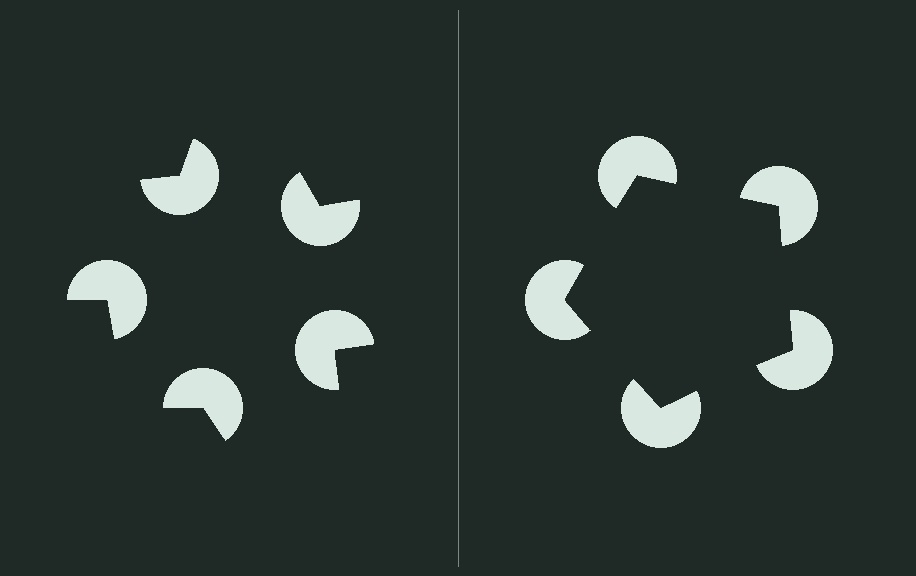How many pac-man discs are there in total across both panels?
10 — 5 on each side.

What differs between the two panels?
The pac-man discs are positioned identically on both sides; only the wedge orientations differ. On the right they align to a pentagon; on the left they are misaligned.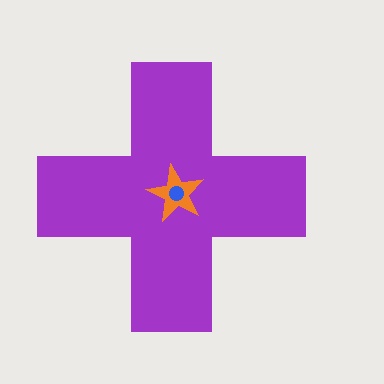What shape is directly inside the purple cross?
The orange star.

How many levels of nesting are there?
3.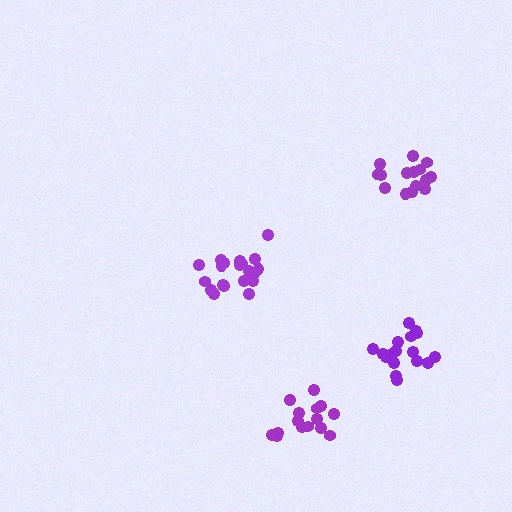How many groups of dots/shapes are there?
There are 4 groups.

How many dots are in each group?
Group 1: 15 dots, Group 2: 15 dots, Group 3: 20 dots, Group 4: 18 dots (68 total).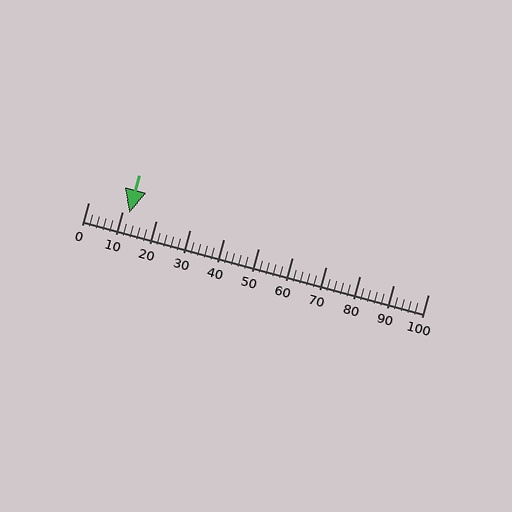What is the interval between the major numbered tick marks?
The major tick marks are spaced 10 units apart.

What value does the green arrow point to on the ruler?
The green arrow points to approximately 12.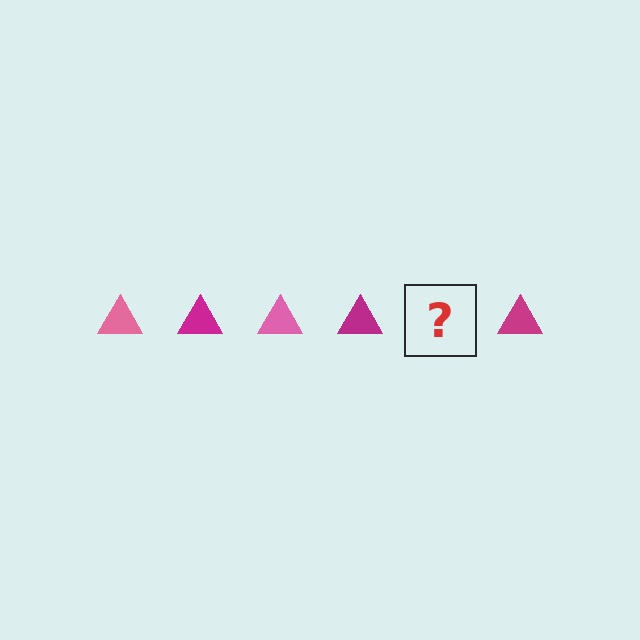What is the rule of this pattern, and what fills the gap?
The rule is that the pattern cycles through pink, magenta triangles. The gap should be filled with a pink triangle.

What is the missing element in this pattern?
The missing element is a pink triangle.